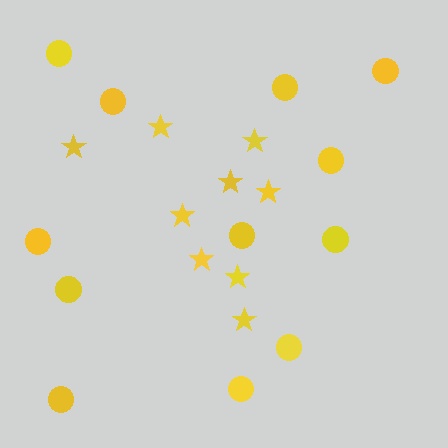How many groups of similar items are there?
There are 2 groups: one group of circles (12) and one group of stars (9).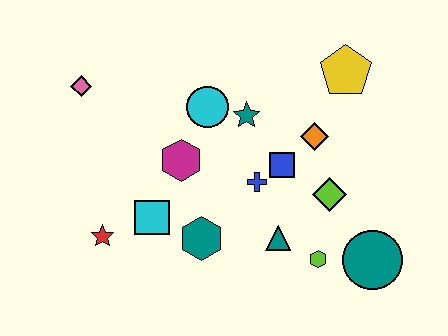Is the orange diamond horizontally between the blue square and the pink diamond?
No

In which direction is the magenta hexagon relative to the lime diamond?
The magenta hexagon is to the left of the lime diamond.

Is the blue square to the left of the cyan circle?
No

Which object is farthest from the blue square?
The pink diamond is farthest from the blue square.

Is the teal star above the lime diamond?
Yes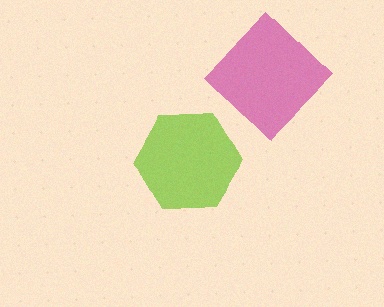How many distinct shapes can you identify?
There are 2 distinct shapes: a lime hexagon, a magenta diamond.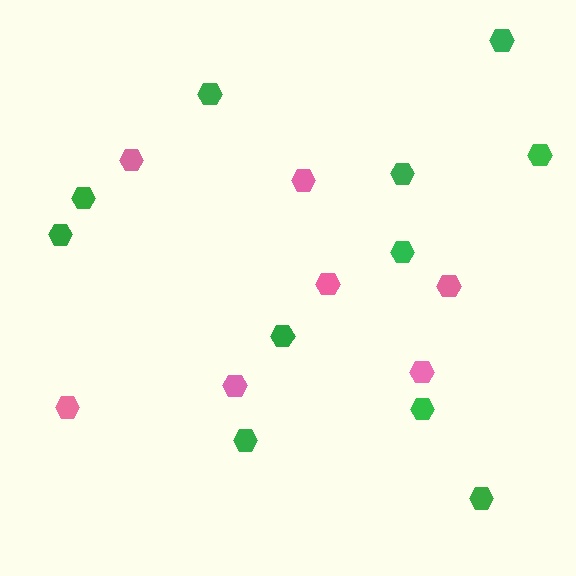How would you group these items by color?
There are 2 groups: one group of pink hexagons (7) and one group of green hexagons (11).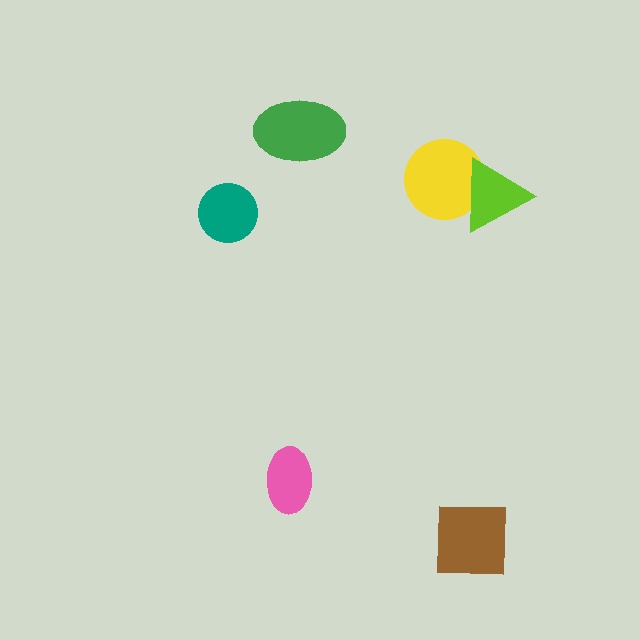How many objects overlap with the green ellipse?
0 objects overlap with the green ellipse.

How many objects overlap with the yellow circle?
1 object overlaps with the yellow circle.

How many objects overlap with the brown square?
0 objects overlap with the brown square.